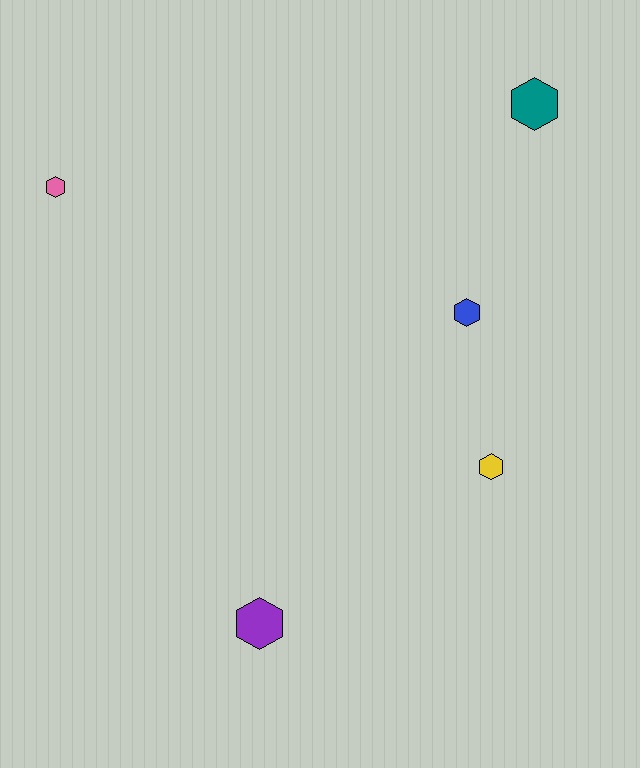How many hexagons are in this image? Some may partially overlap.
There are 5 hexagons.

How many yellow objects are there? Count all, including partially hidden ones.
There is 1 yellow object.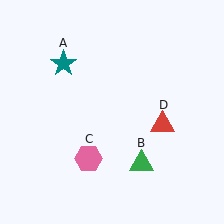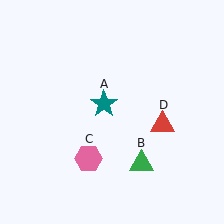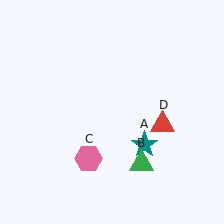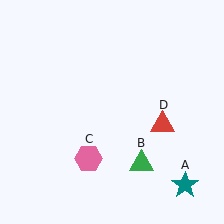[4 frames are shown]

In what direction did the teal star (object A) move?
The teal star (object A) moved down and to the right.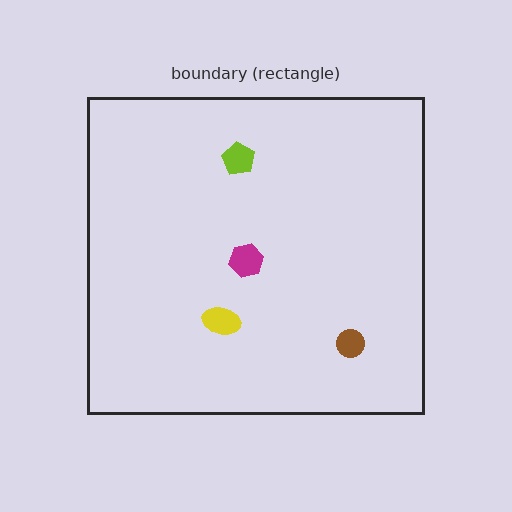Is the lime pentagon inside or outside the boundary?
Inside.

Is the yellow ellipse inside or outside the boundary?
Inside.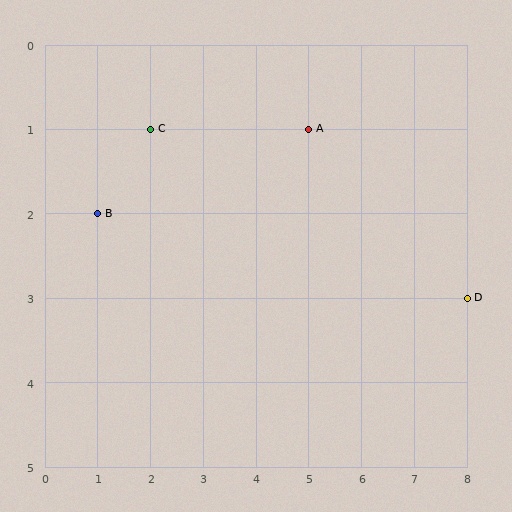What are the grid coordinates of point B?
Point B is at grid coordinates (1, 2).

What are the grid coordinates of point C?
Point C is at grid coordinates (2, 1).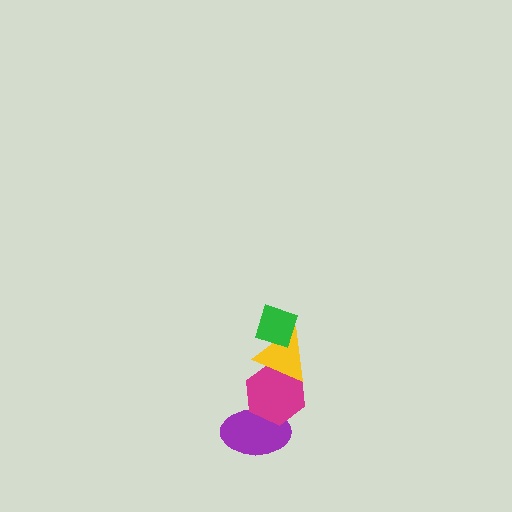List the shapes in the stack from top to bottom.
From top to bottom: the green diamond, the yellow triangle, the magenta hexagon, the purple ellipse.